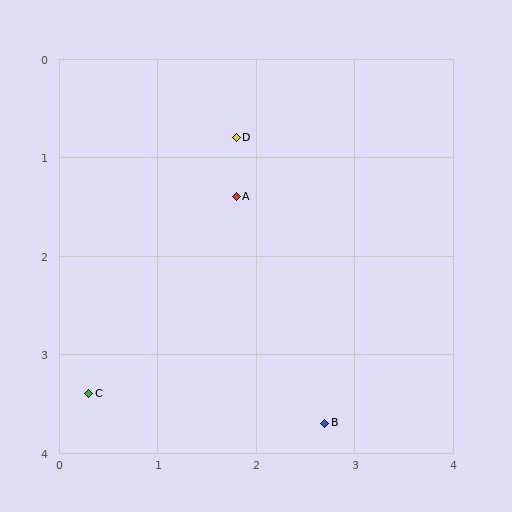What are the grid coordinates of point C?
Point C is at approximately (0.3, 3.4).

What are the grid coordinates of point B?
Point B is at approximately (2.7, 3.7).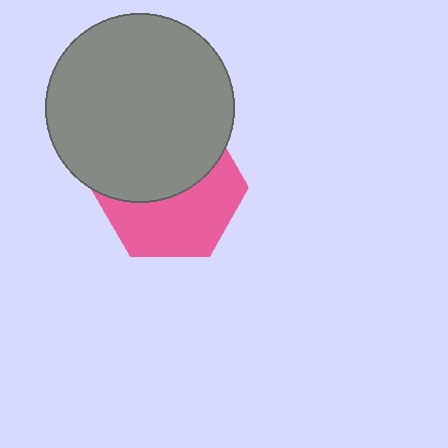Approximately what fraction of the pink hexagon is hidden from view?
Roughly 50% of the pink hexagon is hidden behind the gray circle.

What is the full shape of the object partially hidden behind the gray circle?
The partially hidden object is a pink hexagon.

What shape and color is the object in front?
The object in front is a gray circle.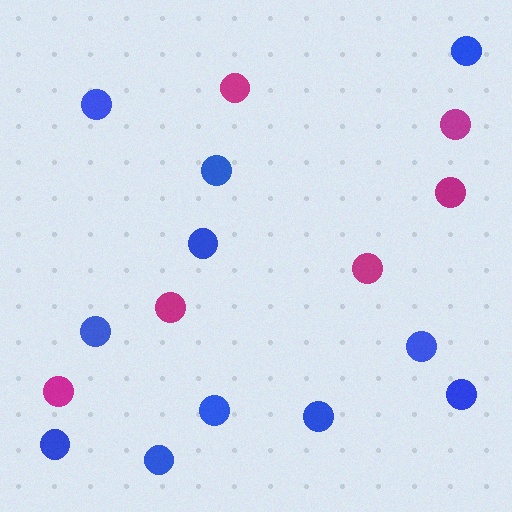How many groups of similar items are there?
There are 2 groups: one group of blue circles (11) and one group of magenta circles (6).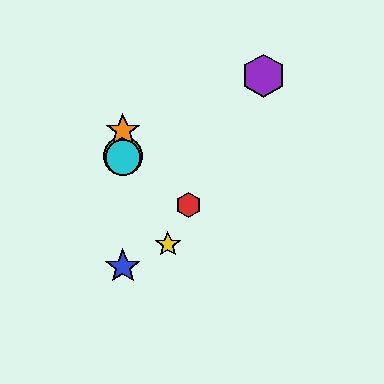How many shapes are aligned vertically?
4 shapes (the blue star, the green circle, the orange star, the cyan circle) are aligned vertically.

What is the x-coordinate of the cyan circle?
The cyan circle is at x≈123.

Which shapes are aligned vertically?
The blue star, the green circle, the orange star, the cyan circle are aligned vertically.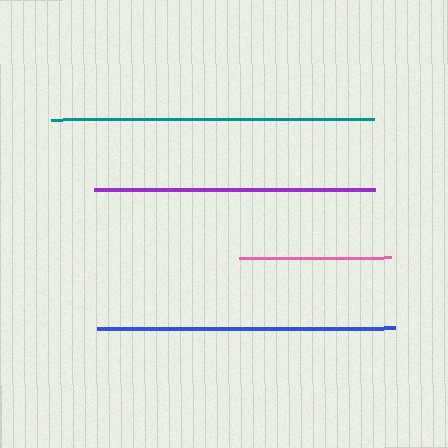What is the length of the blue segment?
The blue segment is approximately 298 pixels long.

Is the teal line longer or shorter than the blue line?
The teal line is longer than the blue line.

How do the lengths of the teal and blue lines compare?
The teal and blue lines are approximately the same length.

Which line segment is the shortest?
The pink line is the shortest at approximately 152 pixels.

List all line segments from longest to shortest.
From longest to shortest: teal, blue, purple, pink.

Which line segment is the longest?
The teal line is the longest at approximately 324 pixels.